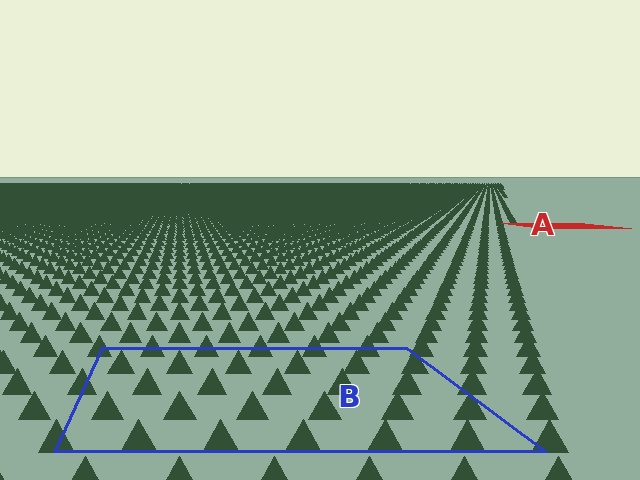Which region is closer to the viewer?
Region B is closer. The texture elements there are larger and more spread out.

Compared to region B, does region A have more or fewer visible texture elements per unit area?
Region A has more texture elements per unit area — they are packed more densely because it is farther away.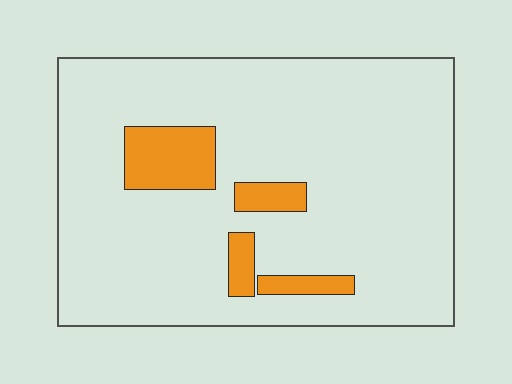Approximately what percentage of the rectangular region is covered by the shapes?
Approximately 10%.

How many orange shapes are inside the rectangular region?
4.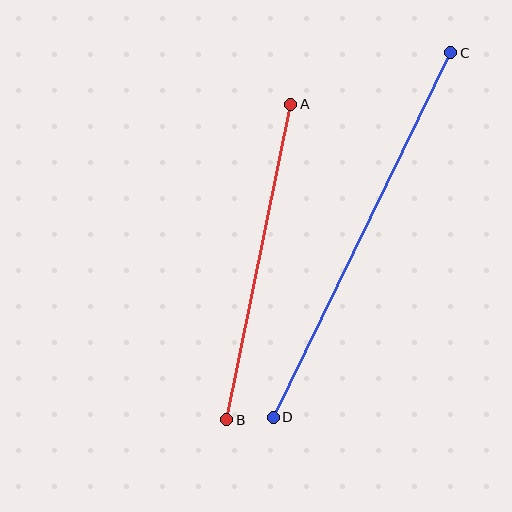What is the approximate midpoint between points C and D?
The midpoint is at approximately (362, 235) pixels.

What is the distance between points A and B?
The distance is approximately 322 pixels.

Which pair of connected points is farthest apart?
Points C and D are farthest apart.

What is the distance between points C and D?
The distance is approximately 405 pixels.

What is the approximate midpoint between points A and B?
The midpoint is at approximately (259, 262) pixels.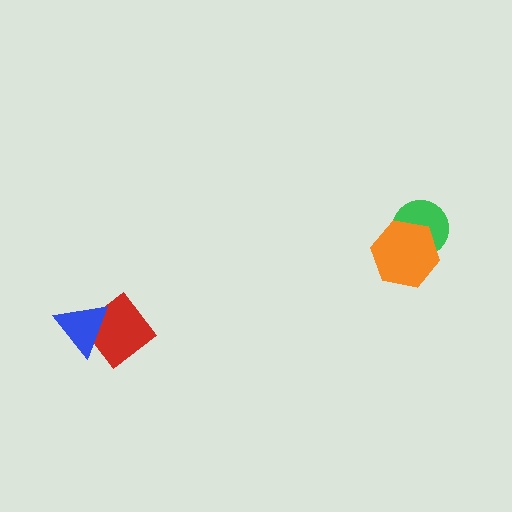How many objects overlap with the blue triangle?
1 object overlaps with the blue triangle.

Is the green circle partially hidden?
Yes, it is partially covered by another shape.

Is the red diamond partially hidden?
Yes, it is partially covered by another shape.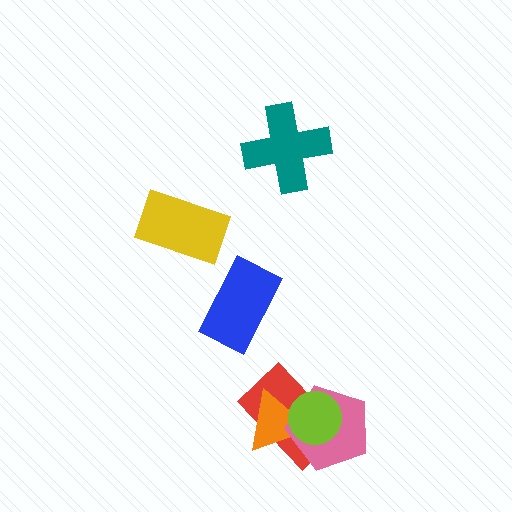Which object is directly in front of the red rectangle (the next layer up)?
The orange triangle is directly in front of the red rectangle.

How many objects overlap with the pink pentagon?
3 objects overlap with the pink pentagon.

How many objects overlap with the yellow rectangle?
0 objects overlap with the yellow rectangle.